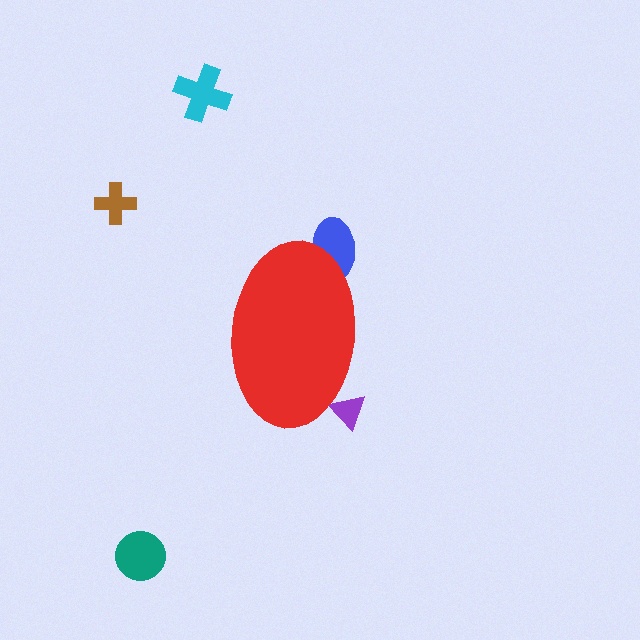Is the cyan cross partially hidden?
No, the cyan cross is fully visible.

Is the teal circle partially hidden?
No, the teal circle is fully visible.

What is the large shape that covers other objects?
A red ellipse.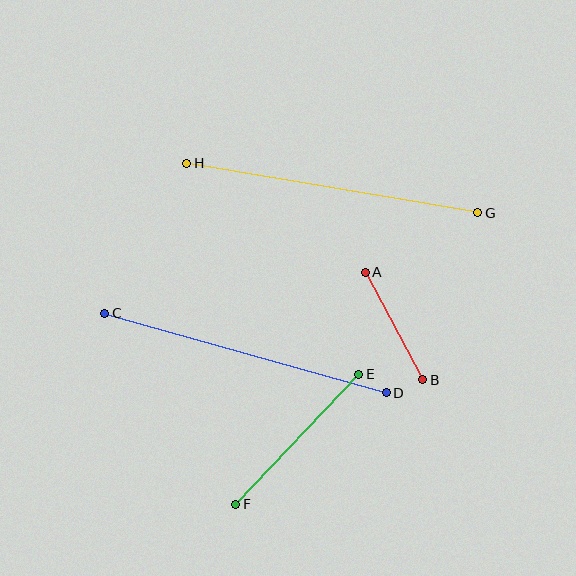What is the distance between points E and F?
The distance is approximately 179 pixels.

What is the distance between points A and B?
The distance is approximately 122 pixels.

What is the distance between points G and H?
The distance is approximately 295 pixels.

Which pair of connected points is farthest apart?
Points G and H are farthest apart.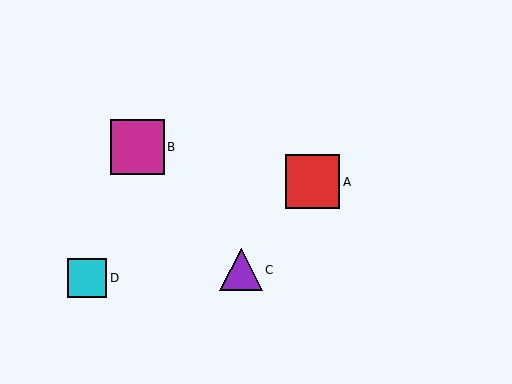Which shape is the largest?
The red square (labeled A) is the largest.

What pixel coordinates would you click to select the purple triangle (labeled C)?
Click at (241, 270) to select the purple triangle C.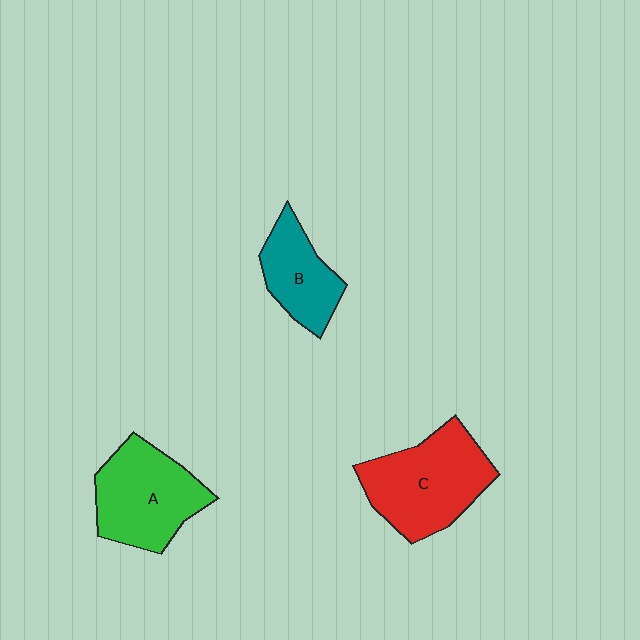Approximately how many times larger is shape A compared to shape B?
Approximately 1.5 times.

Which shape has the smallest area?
Shape B (teal).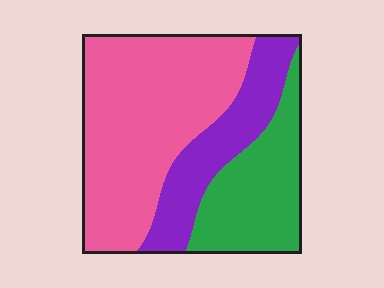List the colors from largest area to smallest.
From largest to smallest: pink, green, purple.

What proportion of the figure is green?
Green takes up between a quarter and a half of the figure.